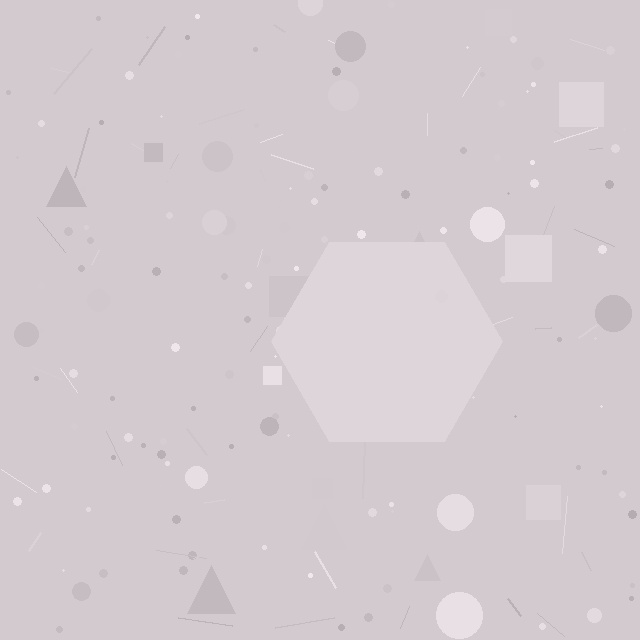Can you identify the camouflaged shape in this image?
The camouflaged shape is a hexagon.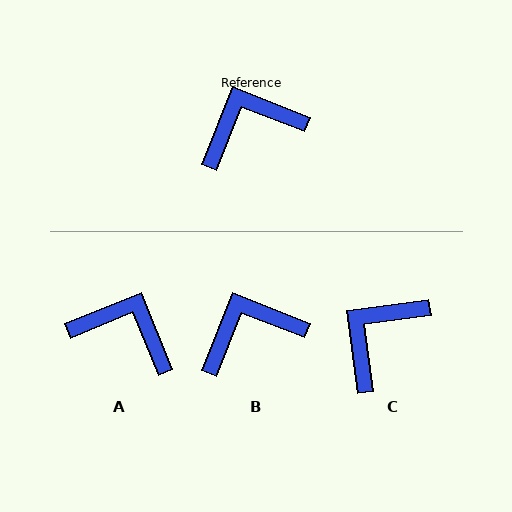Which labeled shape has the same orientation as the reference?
B.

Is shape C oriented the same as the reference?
No, it is off by about 29 degrees.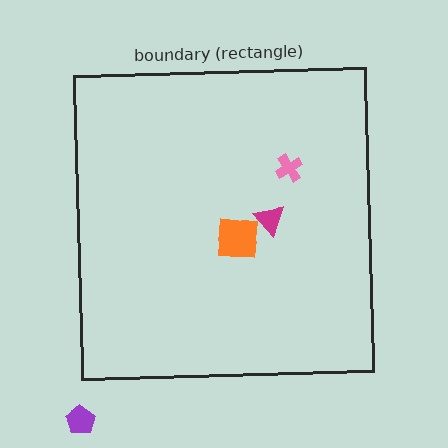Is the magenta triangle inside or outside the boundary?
Inside.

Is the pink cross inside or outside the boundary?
Inside.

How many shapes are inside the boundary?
3 inside, 1 outside.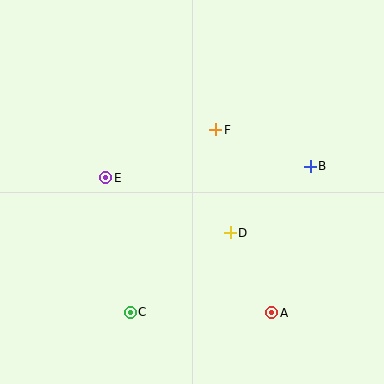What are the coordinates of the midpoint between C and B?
The midpoint between C and B is at (220, 239).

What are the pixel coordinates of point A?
Point A is at (272, 313).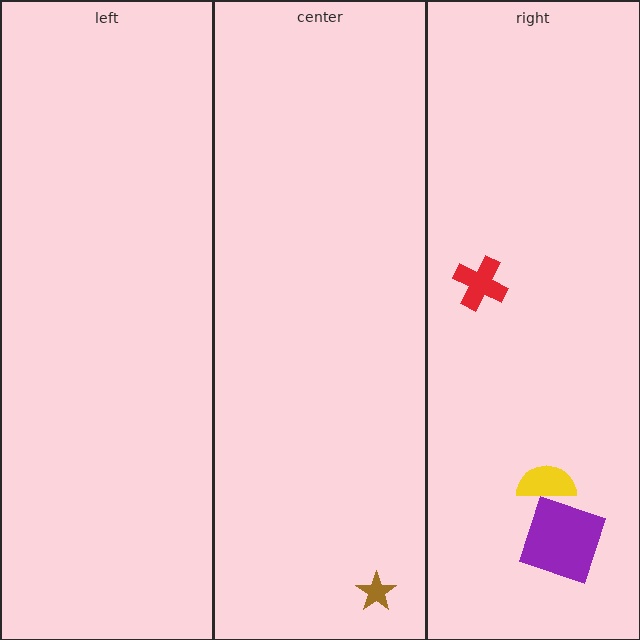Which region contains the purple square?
The right region.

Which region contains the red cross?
The right region.